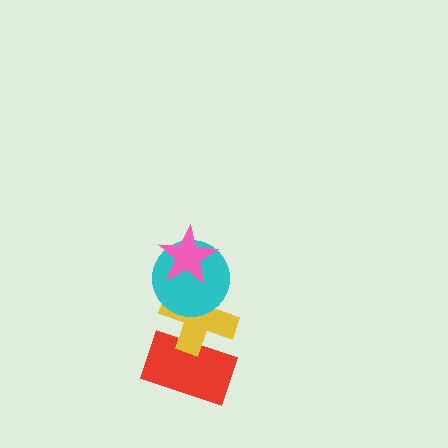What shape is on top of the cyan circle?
The pink star is on top of the cyan circle.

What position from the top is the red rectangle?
The red rectangle is 4th from the top.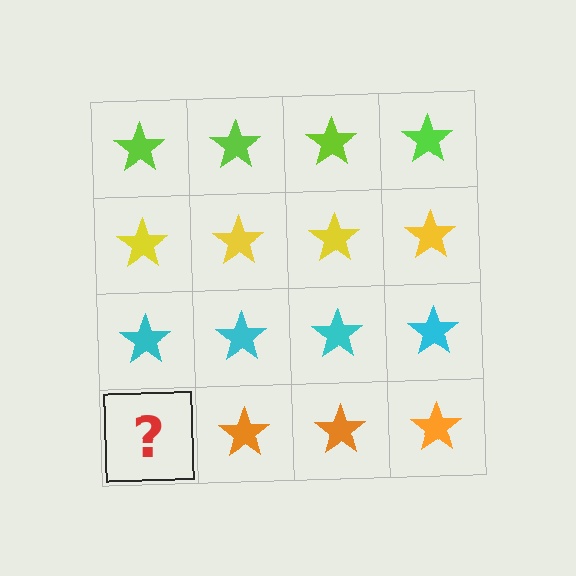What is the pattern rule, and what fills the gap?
The rule is that each row has a consistent color. The gap should be filled with an orange star.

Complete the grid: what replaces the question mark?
The question mark should be replaced with an orange star.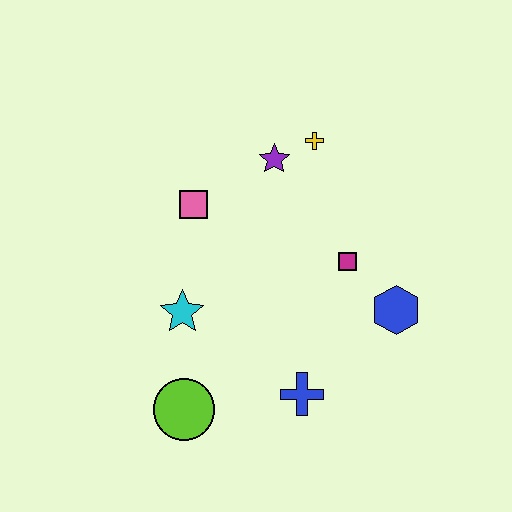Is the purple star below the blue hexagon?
No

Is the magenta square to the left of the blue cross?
No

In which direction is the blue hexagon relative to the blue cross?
The blue hexagon is to the right of the blue cross.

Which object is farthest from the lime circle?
The yellow cross is farthest from the lime circle.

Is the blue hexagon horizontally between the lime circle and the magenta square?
No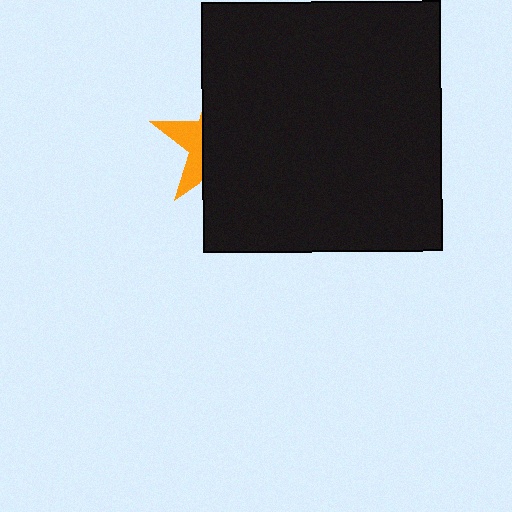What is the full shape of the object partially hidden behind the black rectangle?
The partially hidden object is an orange star.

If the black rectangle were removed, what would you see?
You would see the complete orange star.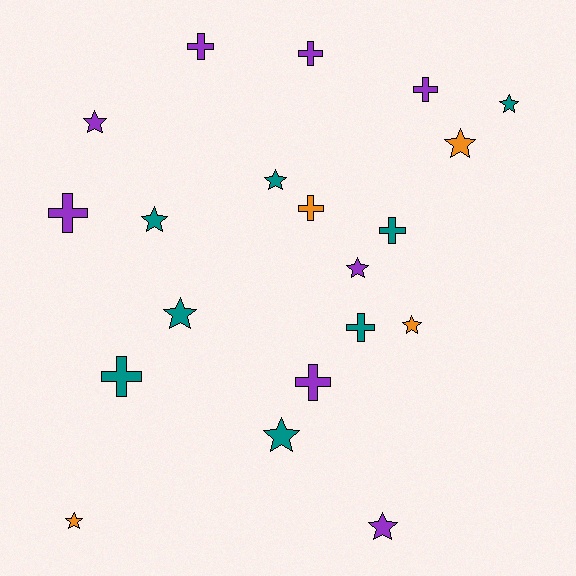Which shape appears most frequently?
Star, with 11 objects.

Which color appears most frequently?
Teal, with 8 objects.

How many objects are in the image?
There are 20 objects.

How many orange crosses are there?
There is 1 orange cross.